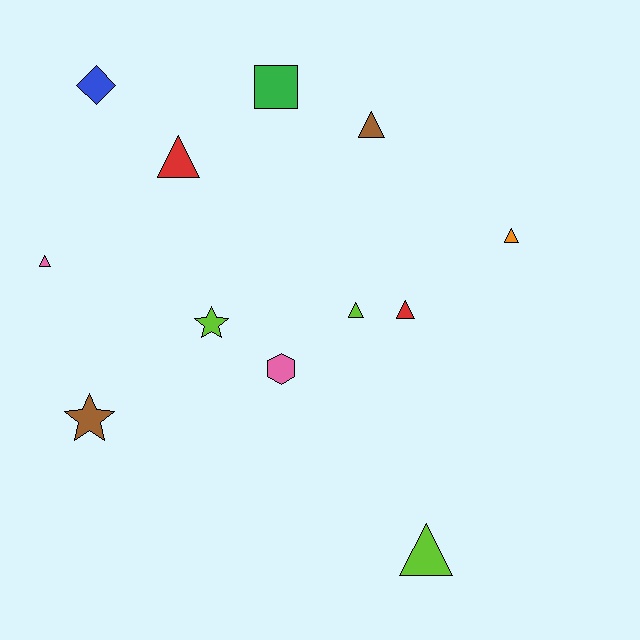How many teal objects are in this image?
There are no teal objects.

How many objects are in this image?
There are 12 objects.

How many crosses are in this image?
There are no crosses.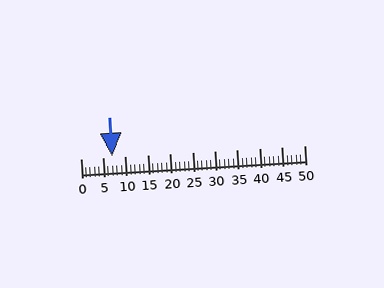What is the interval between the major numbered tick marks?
The major tick marks are spaced 5 units apart.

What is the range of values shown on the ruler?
The ruler shows values from 0 to 50.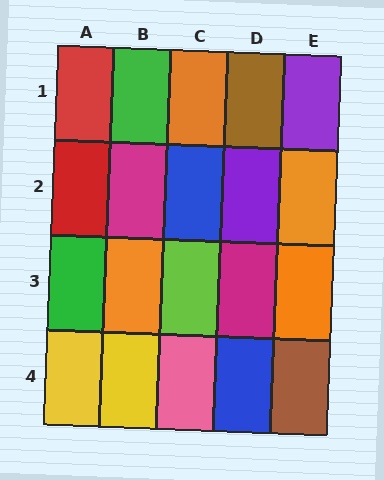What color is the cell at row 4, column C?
Pink.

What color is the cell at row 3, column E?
Orange.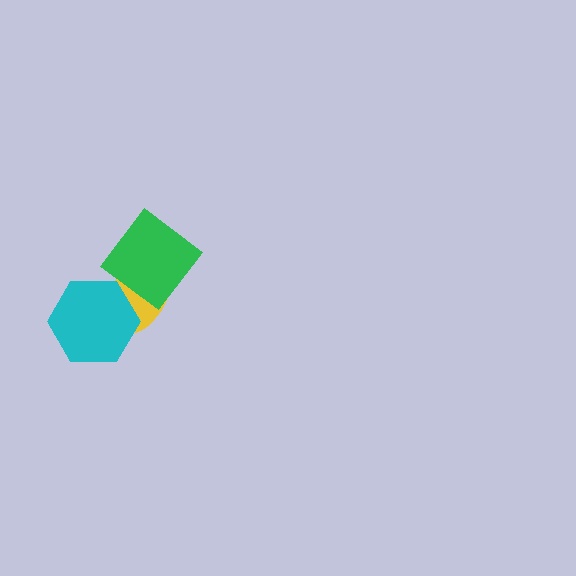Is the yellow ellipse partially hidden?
Yes, it is partially covered by another shape.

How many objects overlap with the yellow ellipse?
2 objects overlap with the yellow ellipse.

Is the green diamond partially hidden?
No, no other shape covers it.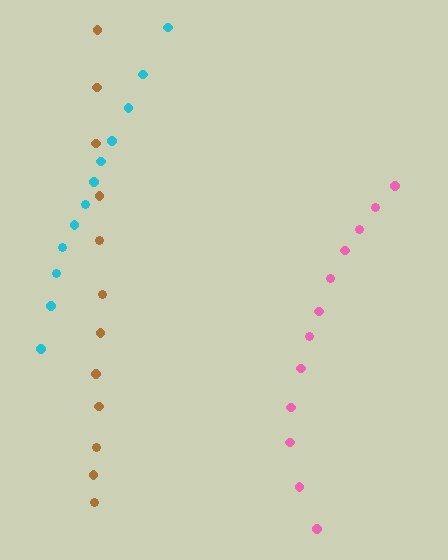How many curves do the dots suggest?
There are 3 distinct paths.